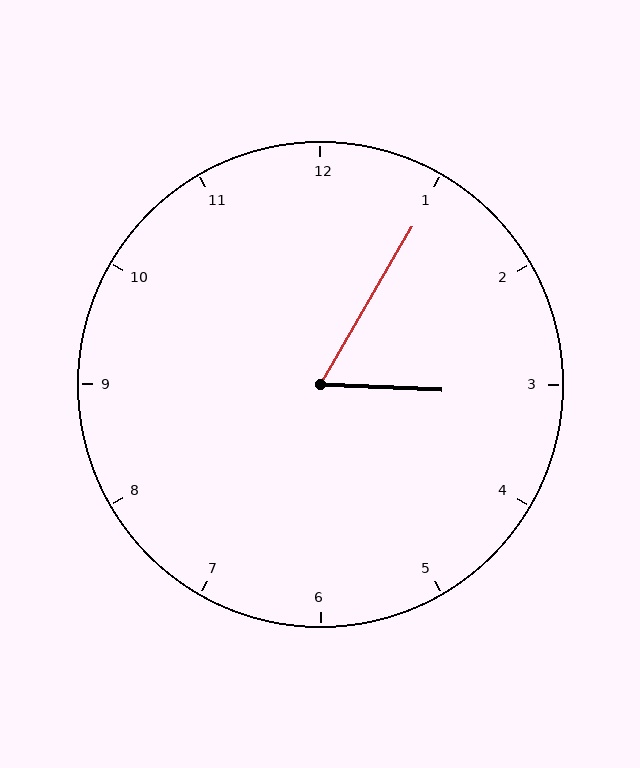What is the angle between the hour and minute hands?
Approximately 62 degrees.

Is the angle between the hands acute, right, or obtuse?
It is acute.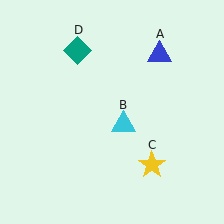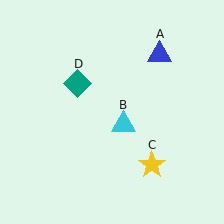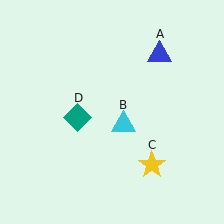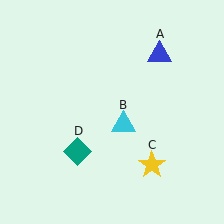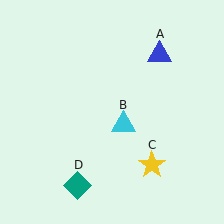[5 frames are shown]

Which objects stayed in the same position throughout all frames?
Blue triangle (object A) and cyan triangle (object B) and yellow star (object C) remained stationary.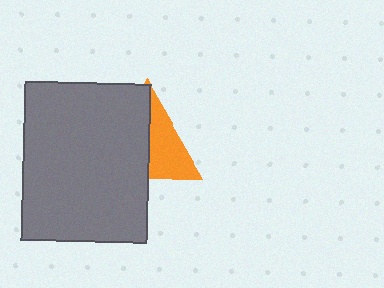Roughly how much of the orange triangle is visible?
A small part of it is visible (roughly 44%).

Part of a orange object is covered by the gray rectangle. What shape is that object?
It is a triangle.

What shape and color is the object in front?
The object in front is a gray rectangle.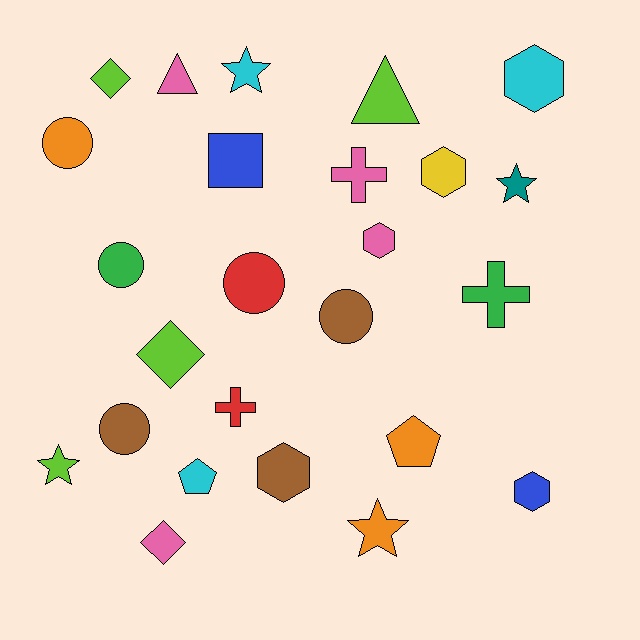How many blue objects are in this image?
There are 2 blue objects.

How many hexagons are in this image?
There are 5 hexagons.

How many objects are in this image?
There are 25 objects.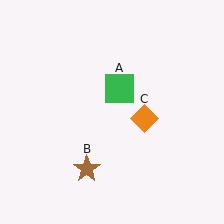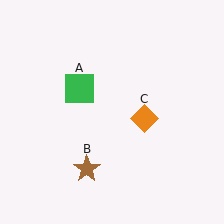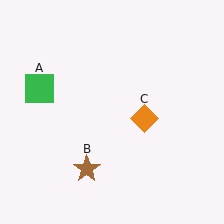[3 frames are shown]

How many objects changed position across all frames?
1 object changed position: green square (object A).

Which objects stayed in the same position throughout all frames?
Brown star (object B) and orange diamond (object C) remained stationary.